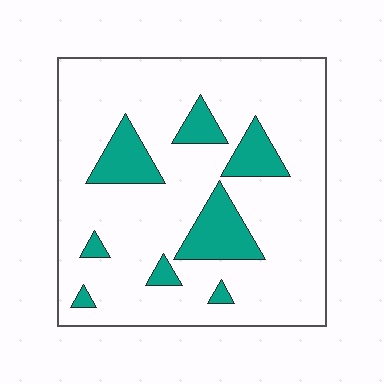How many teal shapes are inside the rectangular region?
8.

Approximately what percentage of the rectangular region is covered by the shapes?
Approximately 15%.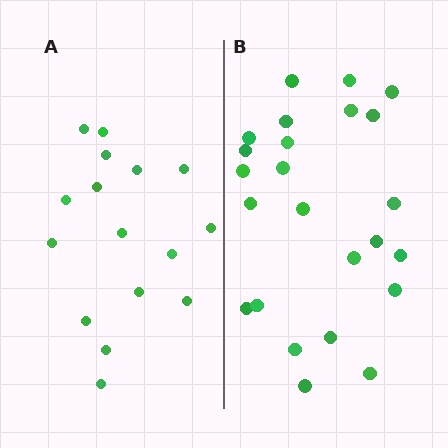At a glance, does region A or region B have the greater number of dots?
Region B (the right region) has more dots.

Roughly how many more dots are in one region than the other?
Region B has roughly 8 or so more dots than region A.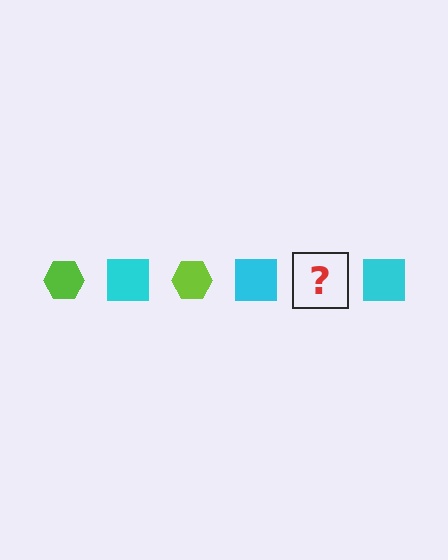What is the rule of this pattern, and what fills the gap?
The rule is that the pattern alternates between lime hexagon and cyan square. The gap should be filled with a lime hexagon.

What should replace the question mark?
The question mark should be replaced with a lime hexagon.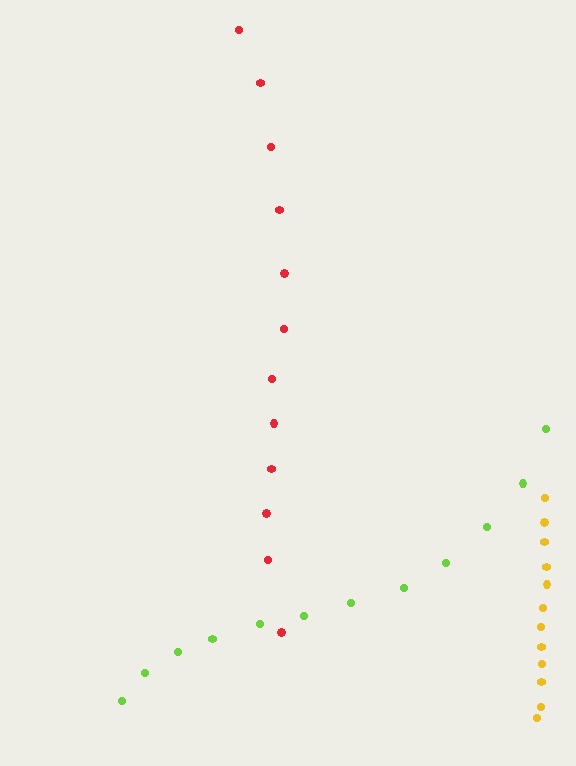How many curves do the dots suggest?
There are 3 distinct paths.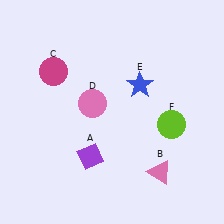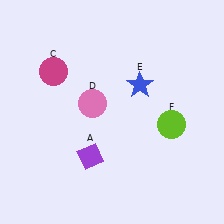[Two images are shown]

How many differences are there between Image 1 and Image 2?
There is 1 difference between the two images.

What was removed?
The pink triangle (B) was removed in Image 2.